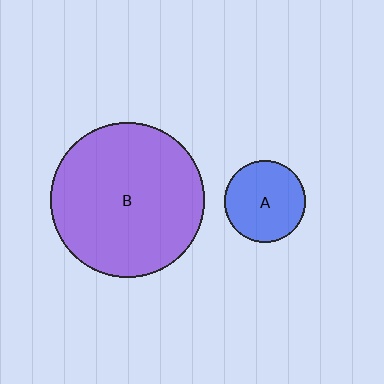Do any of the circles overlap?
No, none of the circles overlap.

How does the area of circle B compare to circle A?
Approximately 3.6 times.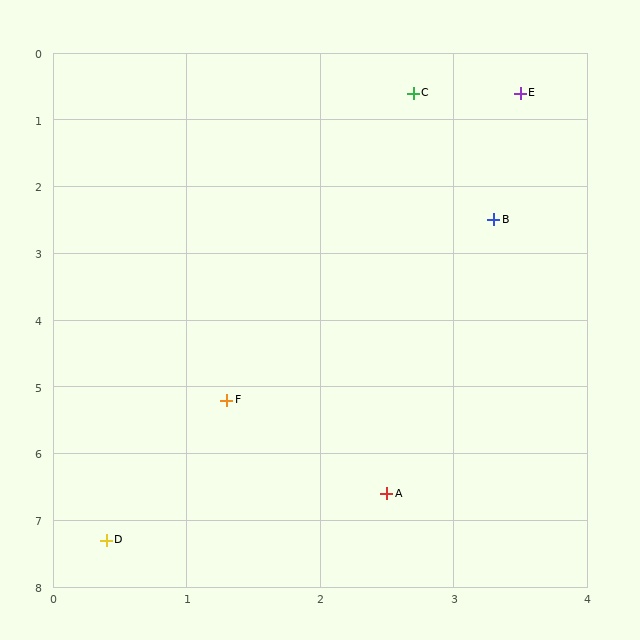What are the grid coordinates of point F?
Point F is at approximately (1.3, 5.2).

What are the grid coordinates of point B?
Point B is at approximately (3.3, 2.5).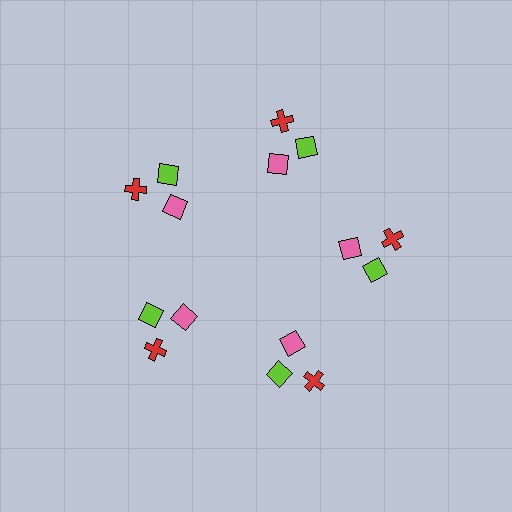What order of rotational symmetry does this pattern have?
This pattern has 5-fold rotational symmetry.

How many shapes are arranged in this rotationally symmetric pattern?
There are 15 shapes, arranged in 5 groups of 3.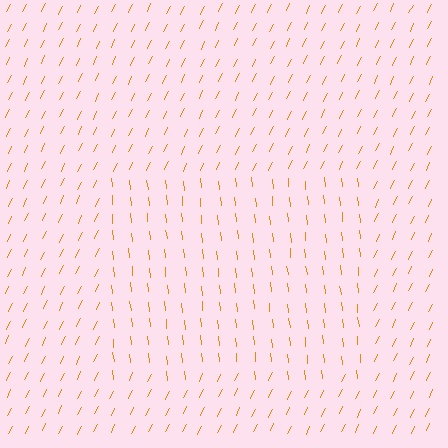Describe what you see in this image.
The image is filled with small orange line segments. A rectangle region in the image has lines oriented differently from the surrounding lines, creating a visible texture boundary.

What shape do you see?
I see a rectangle.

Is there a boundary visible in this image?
Yes, there is a texture boundary formed by a change in line orientation.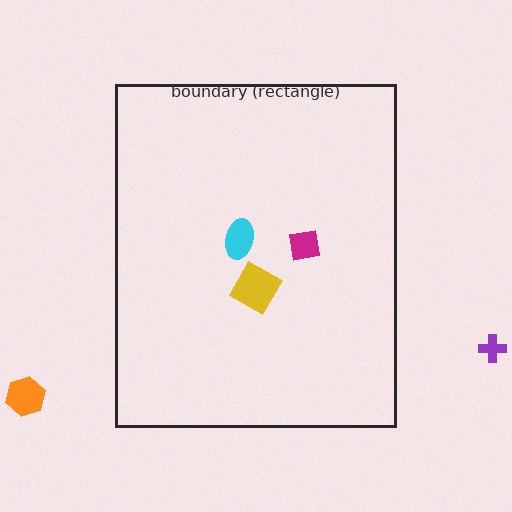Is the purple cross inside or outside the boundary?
Outside.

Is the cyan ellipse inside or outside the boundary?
Inside.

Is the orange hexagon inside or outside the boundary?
Outside.